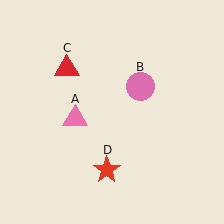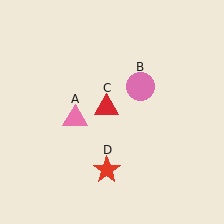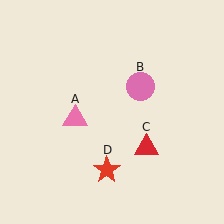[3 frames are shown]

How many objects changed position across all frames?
1 object changed position: red triangle (object C).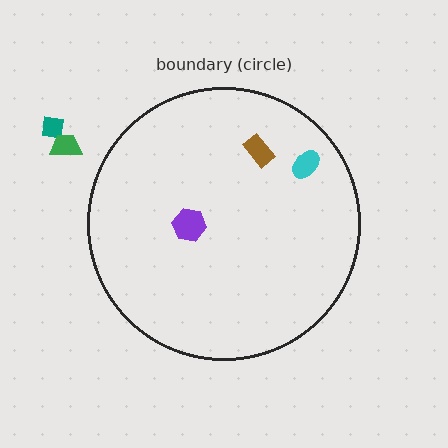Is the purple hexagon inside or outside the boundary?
Inside.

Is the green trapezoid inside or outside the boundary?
Outside.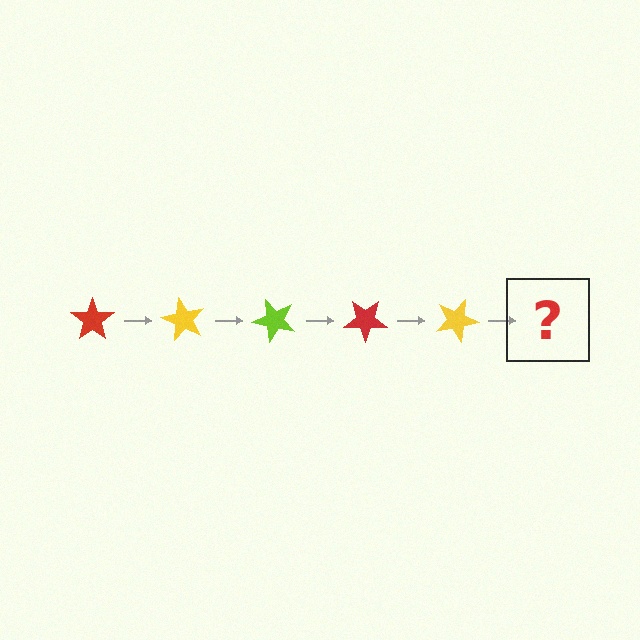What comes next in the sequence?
The next element should be a lime star, rotated 300 degrees from the start.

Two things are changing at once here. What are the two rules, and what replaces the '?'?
The two rules are that it rotates 60 degrees each step and the color cycles through red, yellow, and lime. The '?' should be a lime star, rotated 300 degrees from the start.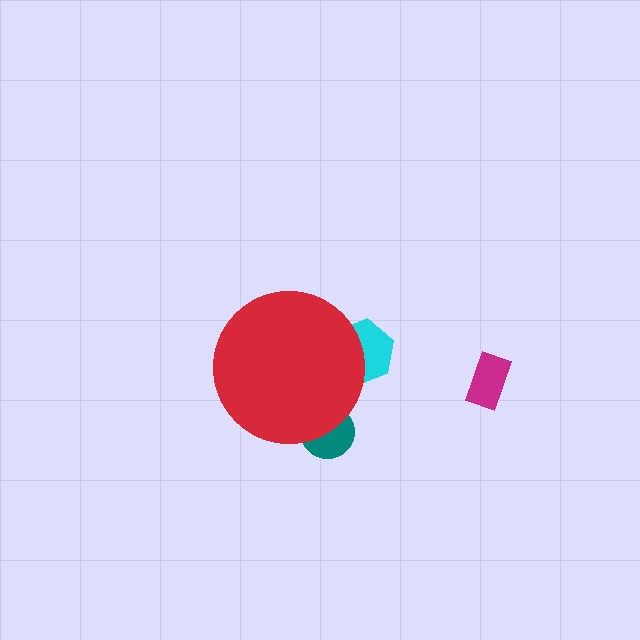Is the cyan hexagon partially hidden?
Yes, the cyan hexagon is partially hidden behind the red circle.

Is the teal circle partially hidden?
Yes, the teal circle is partially hidden behind the red circle.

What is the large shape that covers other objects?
A red circle.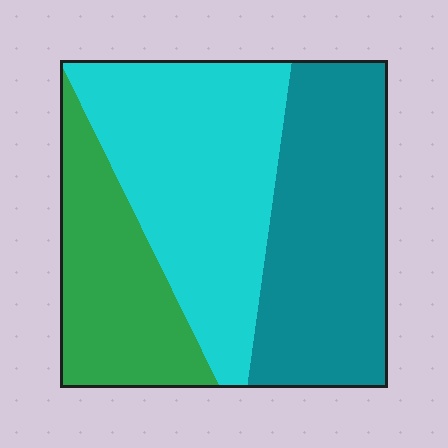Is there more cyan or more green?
Cyan.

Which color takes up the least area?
Green, at roughly 25%.